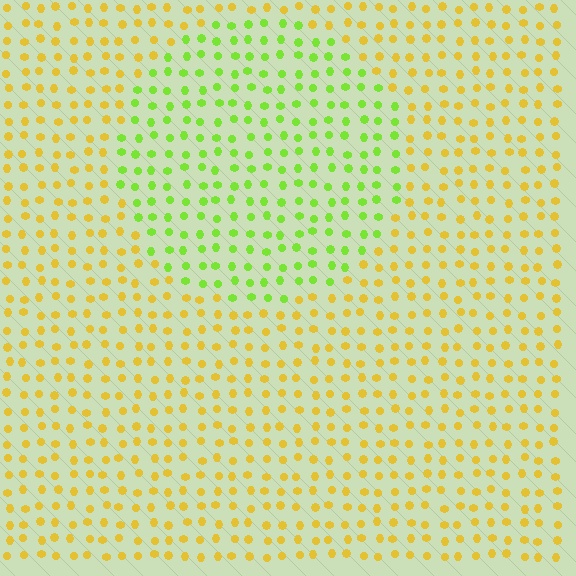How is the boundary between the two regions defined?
The boundary is defined purely by a slight shift in hue (about 48 degrees). Spacing, size, and orientation are identical on both sides.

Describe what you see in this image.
The image is filled with small yellow elements in a uniform arrangement. A circle-shaped region is visible where the elements are tinted to a slightly different hue, forming a subtle color boundary.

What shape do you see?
I see a circle.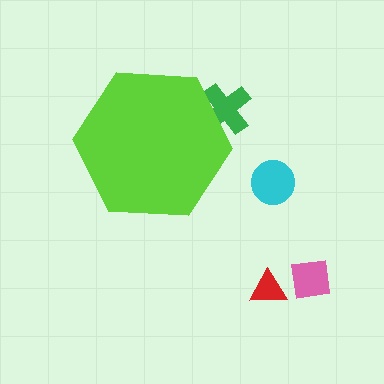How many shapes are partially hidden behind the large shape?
1 shape is partially hidden.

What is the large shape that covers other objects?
A lime hexagon.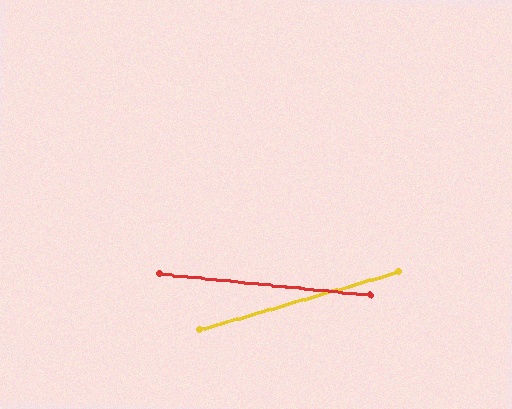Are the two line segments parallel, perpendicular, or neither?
Neither parallel nor perpendicular — they differ by about 22°.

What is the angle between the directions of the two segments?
Approximately 22 degrees.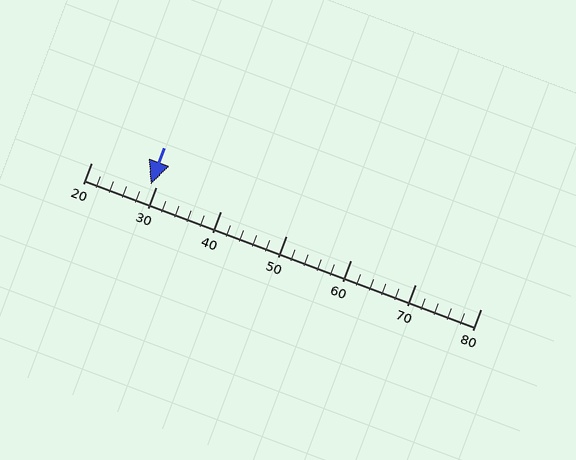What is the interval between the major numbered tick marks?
The major tick marks are spaced 10 units apart.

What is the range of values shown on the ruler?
The ruler shows values from 20 to 80.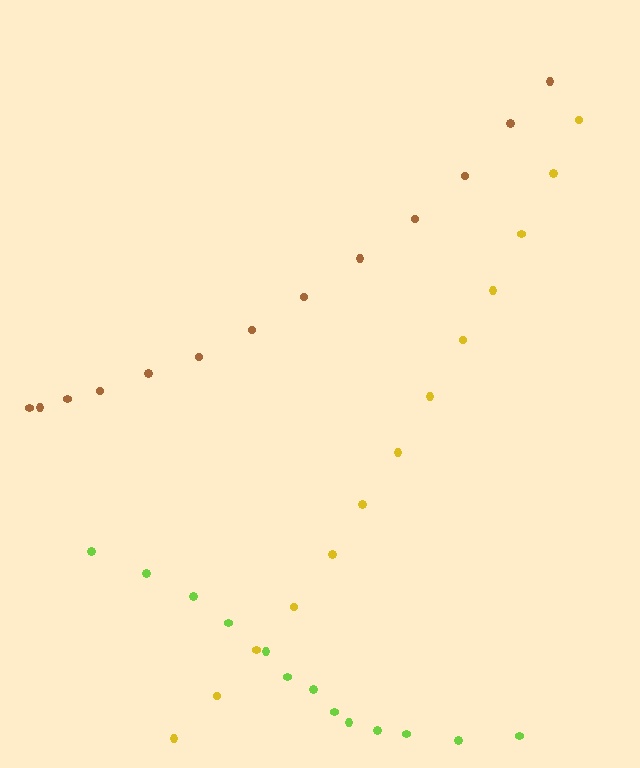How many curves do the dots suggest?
There are 3 distinct paths.